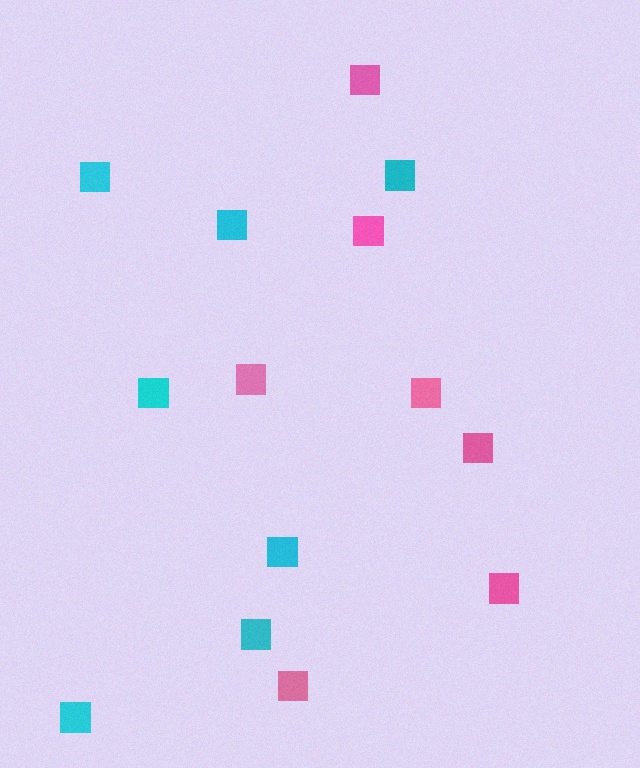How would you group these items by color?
There are 2 groups: one group of pink squares (7) and one group of cyan squares (7).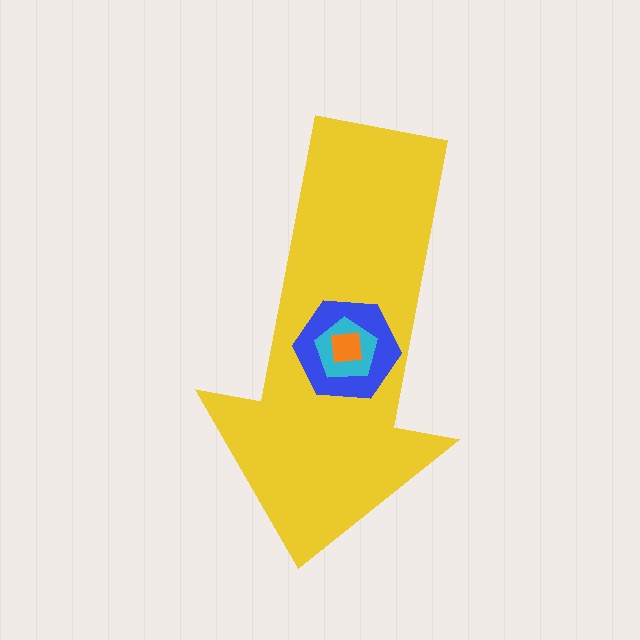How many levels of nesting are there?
4.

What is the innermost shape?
The orange square.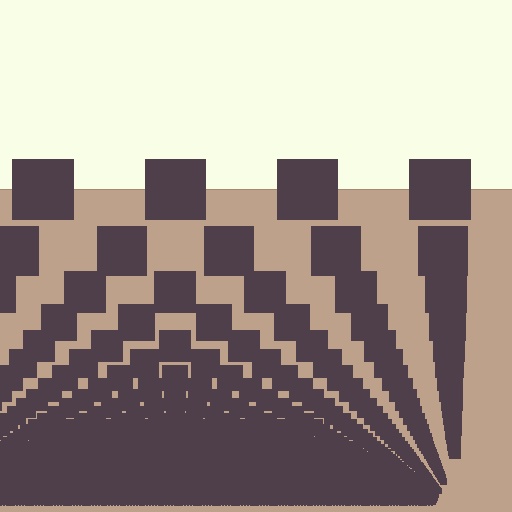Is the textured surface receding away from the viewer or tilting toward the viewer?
The surface appears to tilt toward the viewer. Texture elements get larger and sparser toward the top.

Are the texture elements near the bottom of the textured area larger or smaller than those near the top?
Smaller. The gradient is inverted — elements near the bottom are smaller and denser.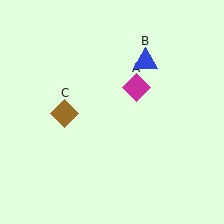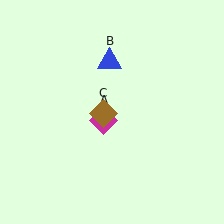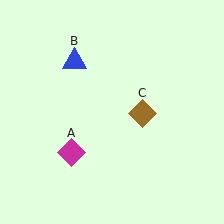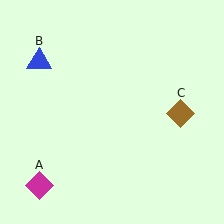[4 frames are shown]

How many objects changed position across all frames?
3 objects changed position: magenta diamond (object A), blue triangle (object B), brown diamond (object C).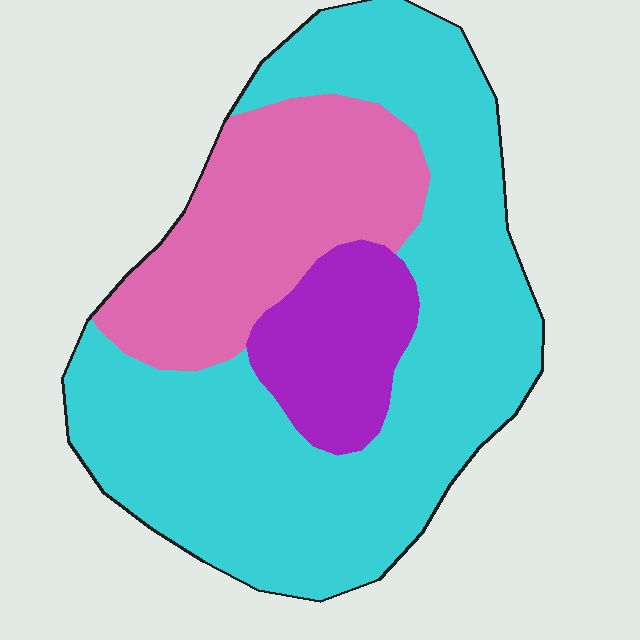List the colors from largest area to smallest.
From largest to smallest: cyan, pink, purple.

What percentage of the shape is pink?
Pink takes up between a sixth and a third of the shape.